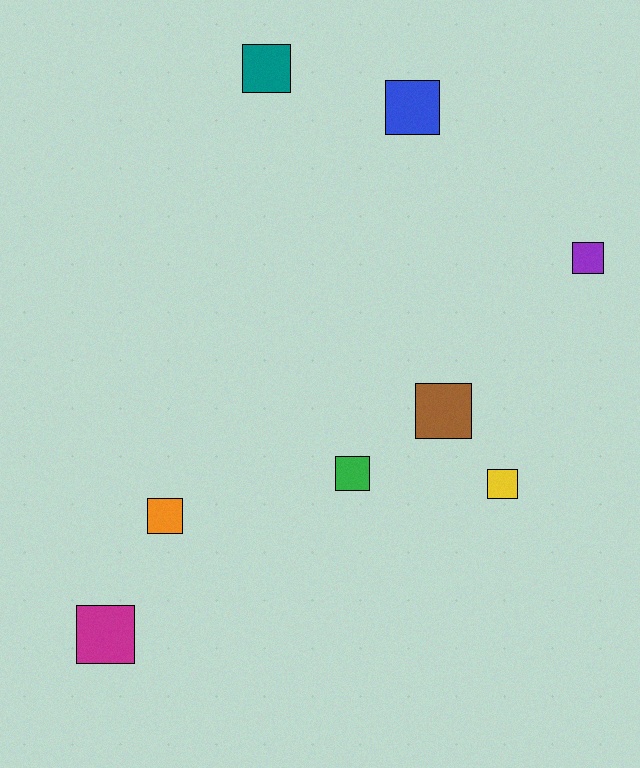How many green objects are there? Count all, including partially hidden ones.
There is 1 green object.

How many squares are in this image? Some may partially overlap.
There are 8 squares.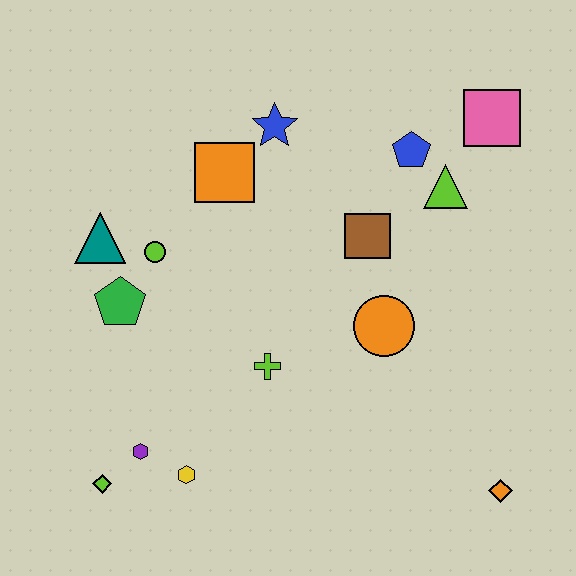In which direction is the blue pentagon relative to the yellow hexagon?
The blue pentagon is above the yellow hexagon.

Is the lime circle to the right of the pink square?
No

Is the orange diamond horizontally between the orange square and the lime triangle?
No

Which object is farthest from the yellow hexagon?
The pink square is farthest from the yellow hexagon.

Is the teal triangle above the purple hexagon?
Yes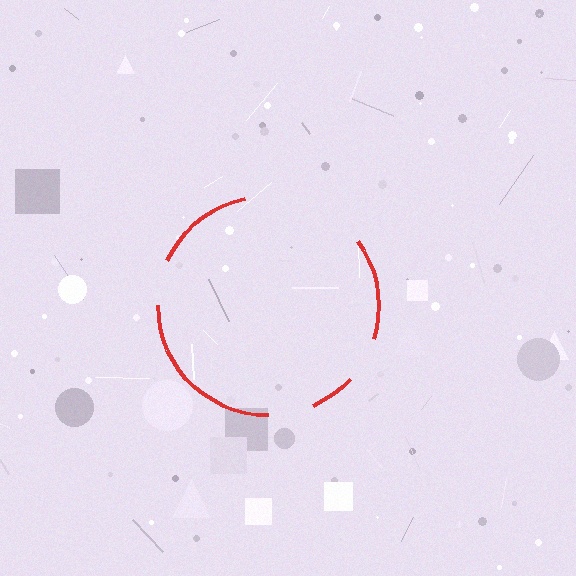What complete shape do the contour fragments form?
The contour fragments form a circle.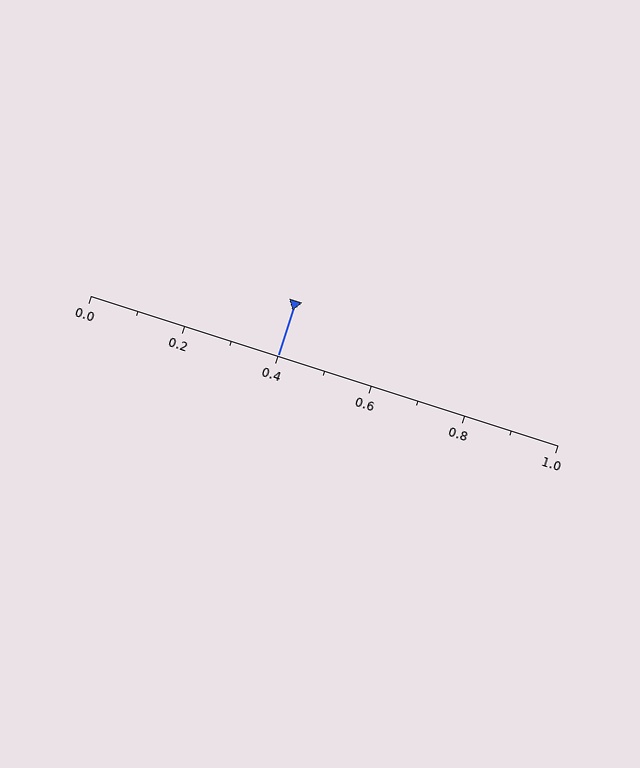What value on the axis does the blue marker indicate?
The marker indicates approximately 0.4.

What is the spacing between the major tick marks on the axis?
The major ticks are spaced 0.2 apart.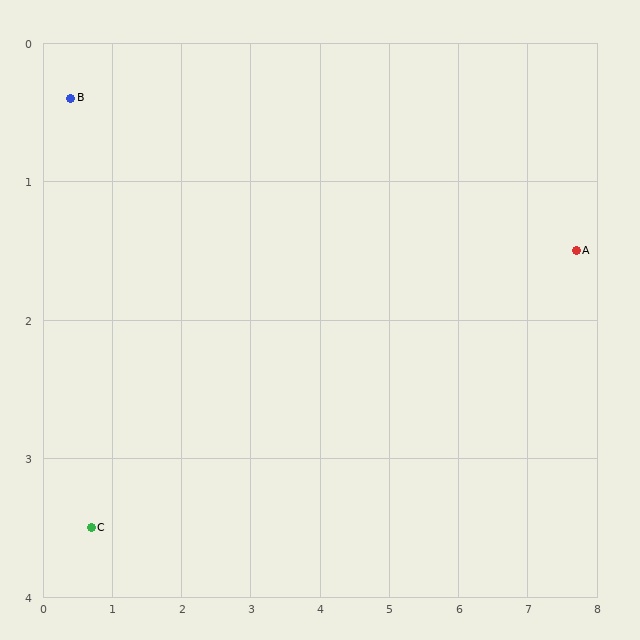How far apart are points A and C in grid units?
Points A and C are about 7.3 grid units apart.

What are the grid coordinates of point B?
Point B is at approximately (0.4, 0.4).